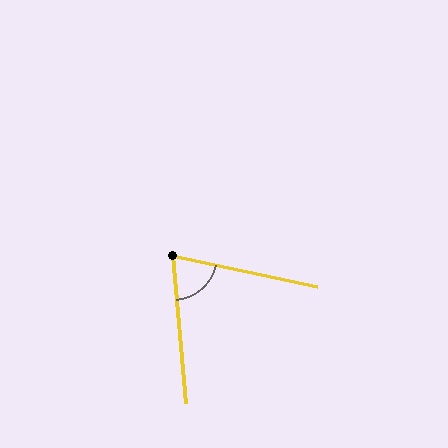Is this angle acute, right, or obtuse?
It is acute.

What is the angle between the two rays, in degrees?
Approximately 73 degrees.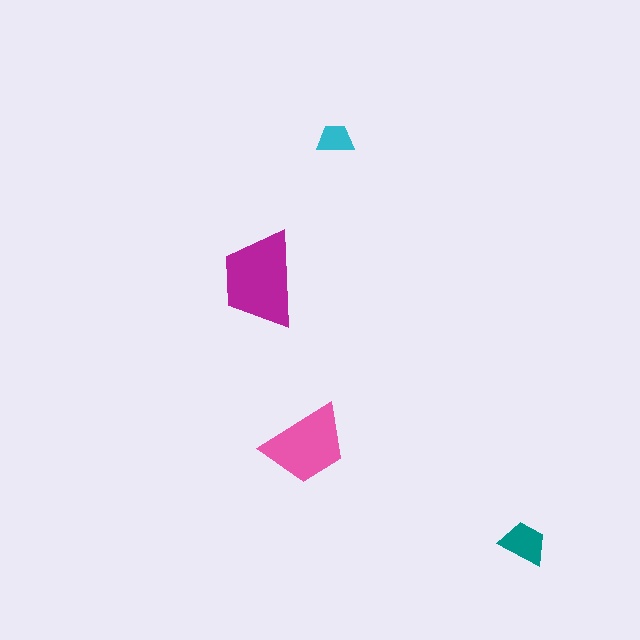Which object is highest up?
The cyan trapezoid is topmost.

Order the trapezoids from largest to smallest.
the magenta one, the pink one, the teal one, the cyan one.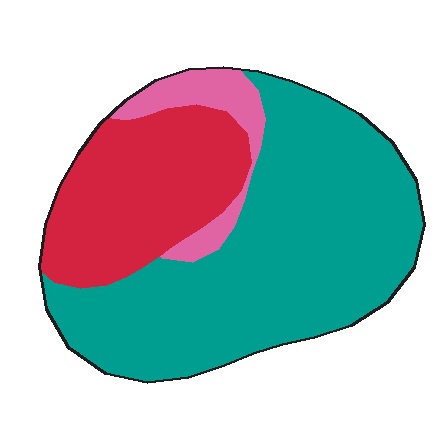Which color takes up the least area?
Pink, at roughly 10%.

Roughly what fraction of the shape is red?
Red covers 29% of the shape.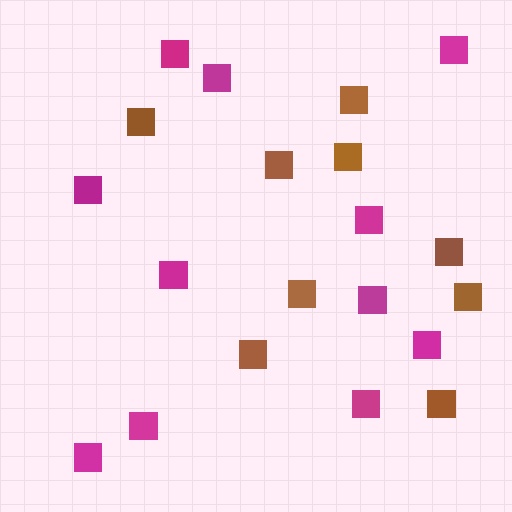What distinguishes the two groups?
There are 2 groups: one group of magenta squares (11) and one group of brown squares (9).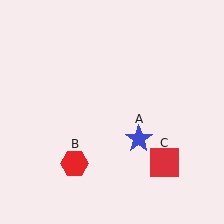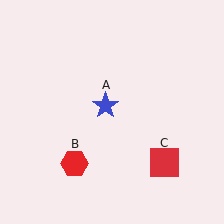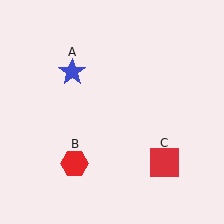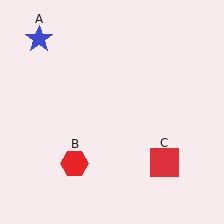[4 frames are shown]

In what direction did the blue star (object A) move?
The blue star (object A) moved up and to the left.